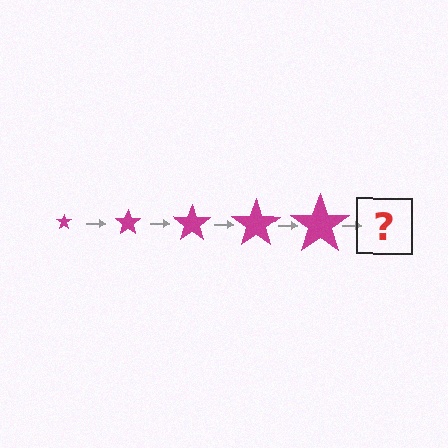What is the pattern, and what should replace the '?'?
The pattern is that the star gets progressively larger each step. The '?' should be a magenta star, larger than the previous one.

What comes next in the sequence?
The next element should be a magenta star, larger than the previous one.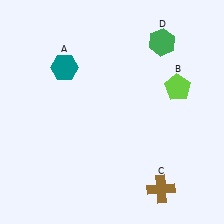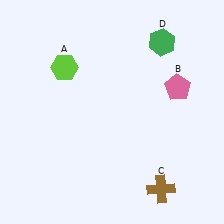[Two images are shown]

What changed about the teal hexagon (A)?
In Image 1, A is teal. In Image 2, it changed to lime.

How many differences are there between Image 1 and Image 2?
There are 2 differences between the two images.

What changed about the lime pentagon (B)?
In Image 1, B is lime. In Image 2, it changed to pink.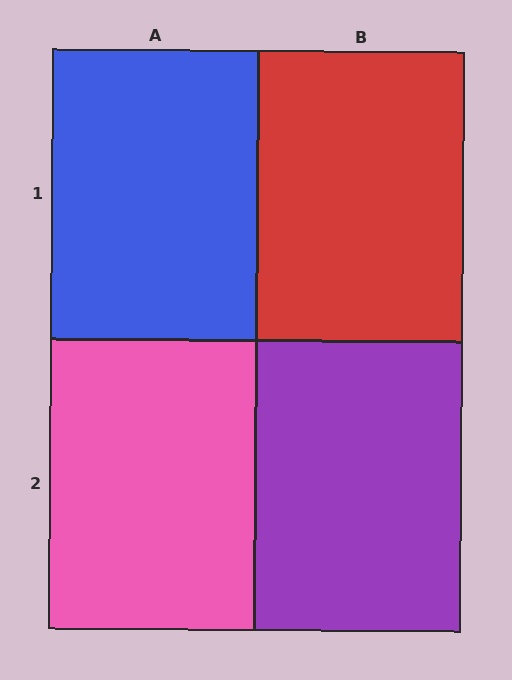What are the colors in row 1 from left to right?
Blue, red.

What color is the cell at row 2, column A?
Pink.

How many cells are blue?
1 cell is blue.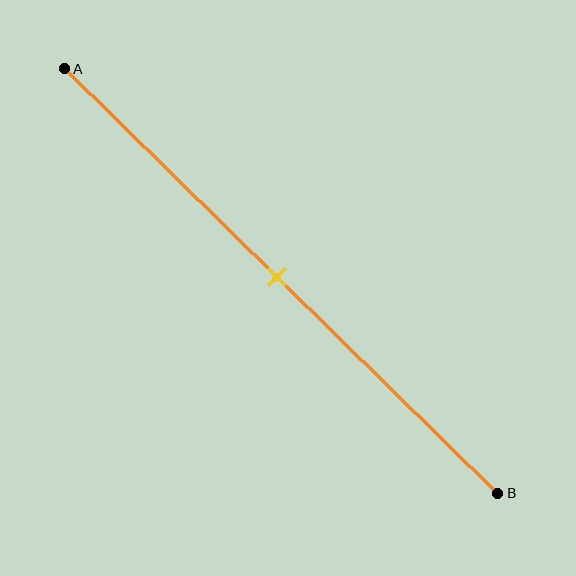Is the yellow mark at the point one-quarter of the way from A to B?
No, the mark is at about 50% from A, not at the 25% one-quarter point.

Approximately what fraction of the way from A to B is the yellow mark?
The yellow mark is approximately 50% of the way from A to B.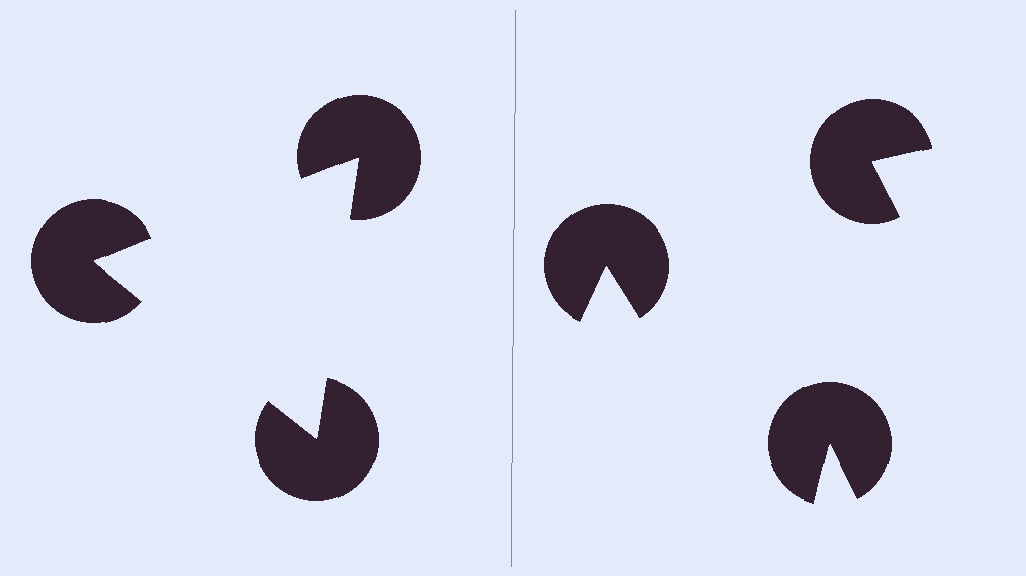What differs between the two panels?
The pac-man discs are positioned identically on both sides; only the wedge orientations differ. On the left they align to a triangle; on the right they are misaligned.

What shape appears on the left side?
An illusory triangle.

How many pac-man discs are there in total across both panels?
6 — 3 on each side.